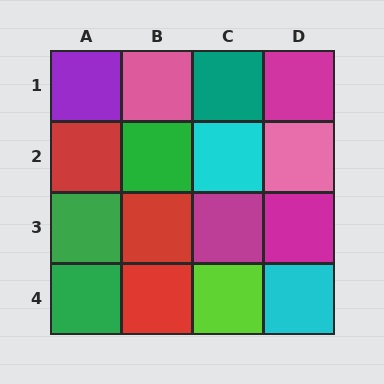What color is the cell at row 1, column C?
Teal.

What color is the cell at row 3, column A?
Green.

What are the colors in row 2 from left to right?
Red, green, cyan, pink.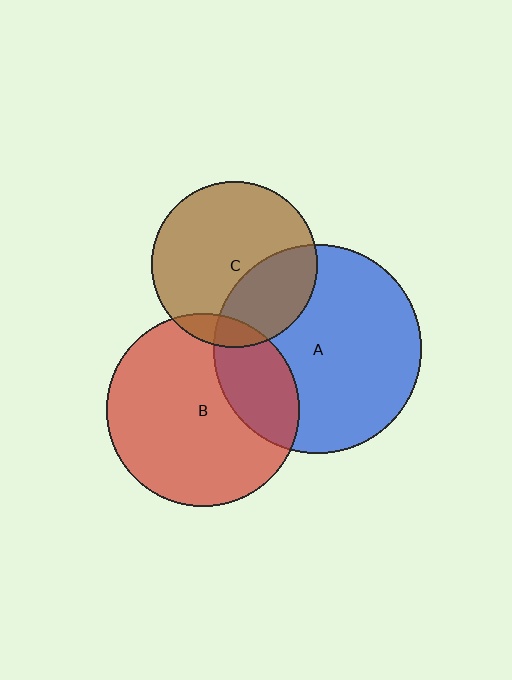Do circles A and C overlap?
Yes.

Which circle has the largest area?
Circle A (blue).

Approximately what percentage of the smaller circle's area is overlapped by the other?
Approximately 30%.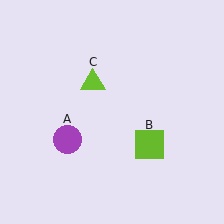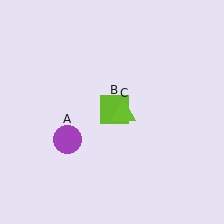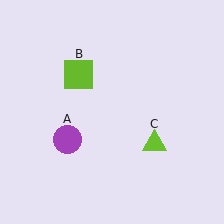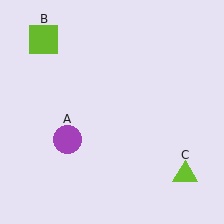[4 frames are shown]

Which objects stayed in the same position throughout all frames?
Purple circle (object A) remained stationary.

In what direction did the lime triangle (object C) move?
The lime triangle (object C) moved down and to the right.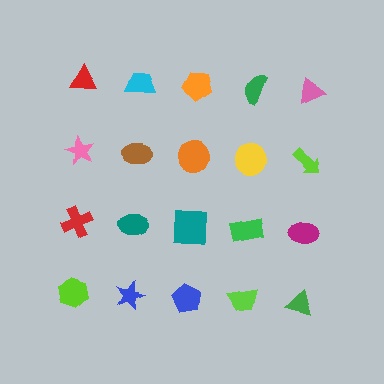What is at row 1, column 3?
An orange pentagon.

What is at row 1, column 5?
A pink triangle.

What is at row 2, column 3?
An orange circle.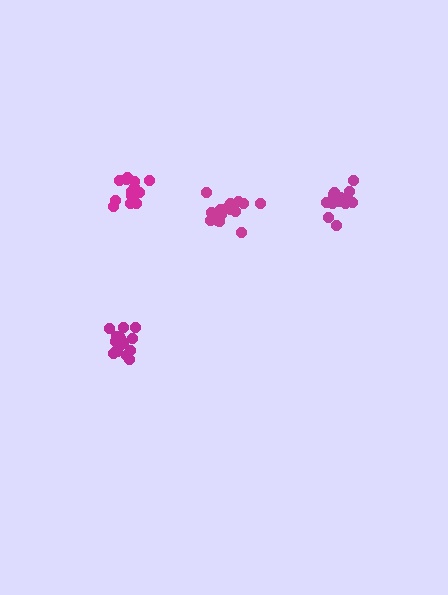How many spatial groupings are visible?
There are 4 spatial groupings.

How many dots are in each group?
Group 1: 17 dots, Group 2: 14 dots, Group 3: 17 dots, Group 4: 13 dots (61 total).